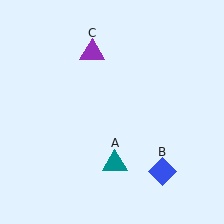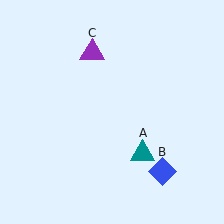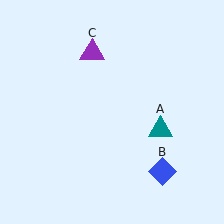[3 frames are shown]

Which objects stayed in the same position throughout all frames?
Blue diamond (object B) and purple triangle (object C) remained stationary.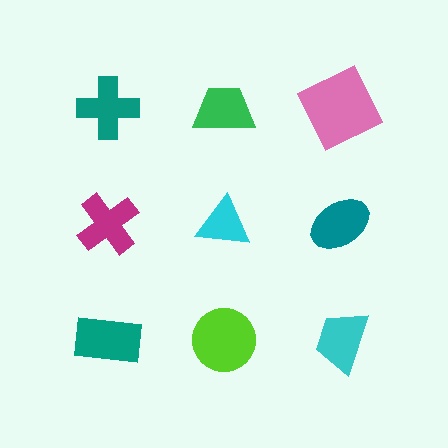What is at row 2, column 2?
A cyan triangle.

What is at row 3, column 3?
A cyan trapezoid.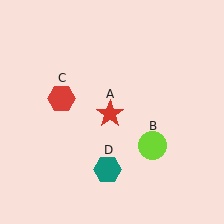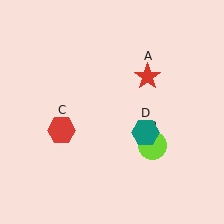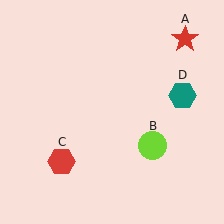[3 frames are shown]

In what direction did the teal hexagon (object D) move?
The teal hexagon (object D) moved up and to the right.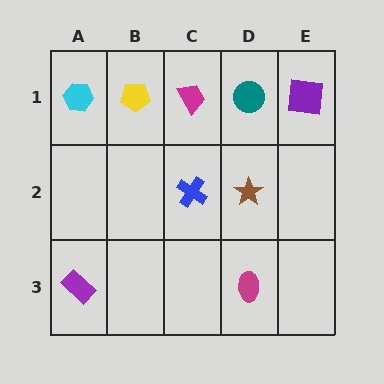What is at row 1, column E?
A purple square.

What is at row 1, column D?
A teal circle.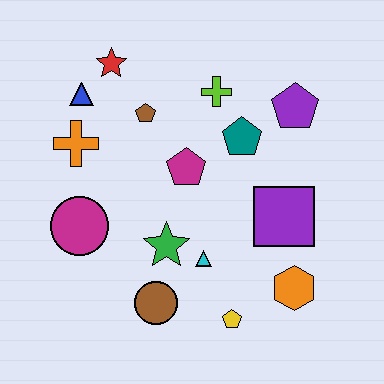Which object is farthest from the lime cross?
The yellow pentagon is farthest from the lime cross.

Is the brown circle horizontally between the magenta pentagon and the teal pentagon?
No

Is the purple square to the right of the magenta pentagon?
Yes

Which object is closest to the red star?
The blue triangle is closest to the red star.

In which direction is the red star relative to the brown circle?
The red star is above the brown circle.